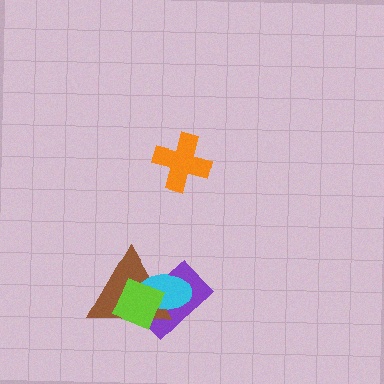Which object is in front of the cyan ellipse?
The lime diamond is in front of the cyan ellipse.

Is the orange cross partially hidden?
No, no other shape covers it.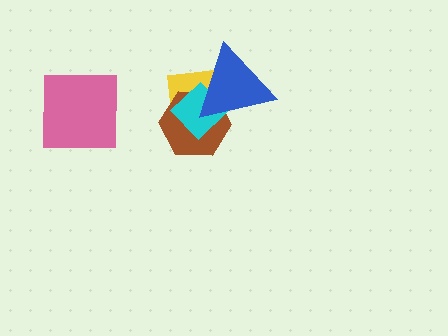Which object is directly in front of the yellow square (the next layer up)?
The brown hexagon is directly in front of the yellow square.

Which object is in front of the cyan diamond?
The blue triangle is in front of the cyan diamond.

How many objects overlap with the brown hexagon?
3 objects overlap with the brown hexagon.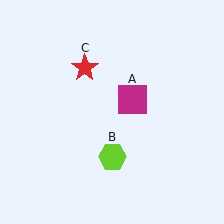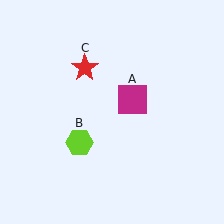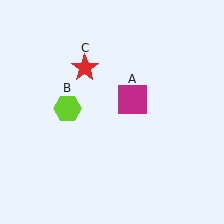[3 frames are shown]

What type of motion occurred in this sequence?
The lime hexagon (object B) rotated clockwise around the center of the scene.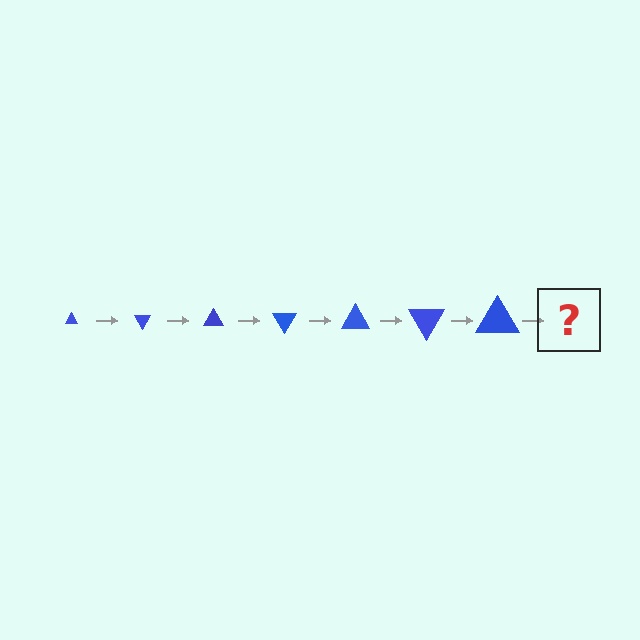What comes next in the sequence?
The next element should be a triangle, larger than the previous one and rotated 420 degrees from the start.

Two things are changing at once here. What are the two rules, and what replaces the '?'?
The two rules are that the triangle grows larger each step and it rotates 60 degrees each step. The '?' should be a triangle, larger than the previous one and rotated 420 degrees from the start.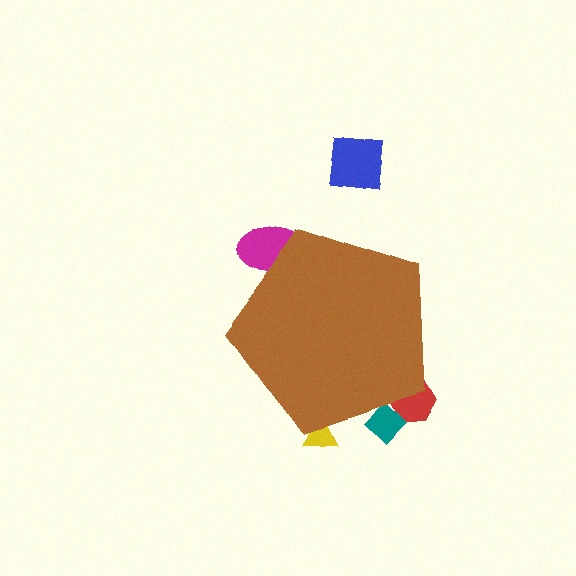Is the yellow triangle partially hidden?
Yes, the yellow triangle is partially hidden behind the brown pentagon.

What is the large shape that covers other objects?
A brown pentagon.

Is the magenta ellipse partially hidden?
Yes, the magenta ellipse is partially hidden behind the brown pentagon.